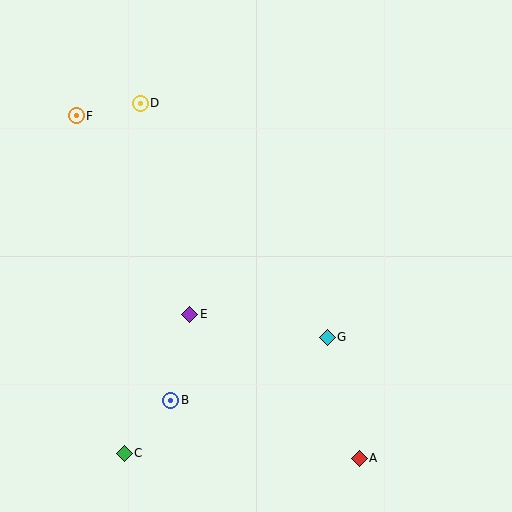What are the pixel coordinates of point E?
Point E is at (190, 314).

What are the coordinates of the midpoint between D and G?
The midpoint between D and G is at (234, 220).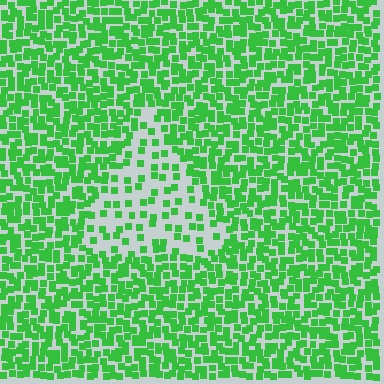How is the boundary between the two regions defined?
The boundary is defined by a change in element density (approximately 2.5x ratio). All elements are the same color, size, and shape.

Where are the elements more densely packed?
The elements are more densely packed outside the triangle boundary.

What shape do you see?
I see a triangle.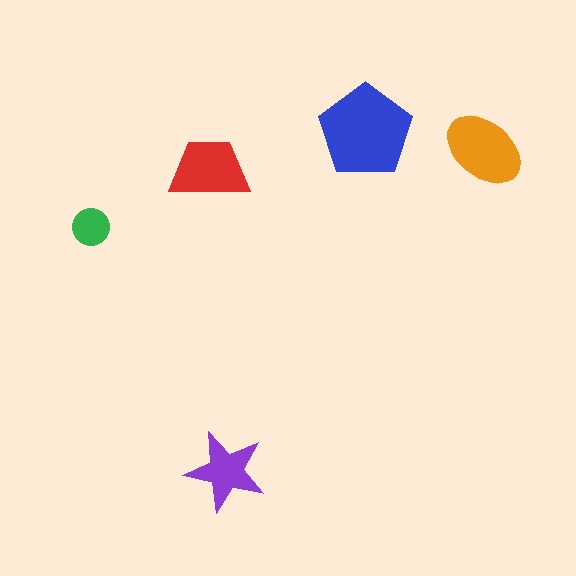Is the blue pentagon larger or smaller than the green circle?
Larger.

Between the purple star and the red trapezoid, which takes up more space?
The red trapezoid.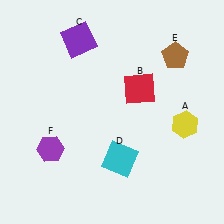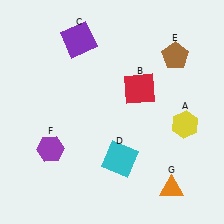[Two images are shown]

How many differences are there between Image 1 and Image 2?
There is 1 difference between the two images.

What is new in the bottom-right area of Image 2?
An orange triangle (G) was added in the bottom-right area of Image 2.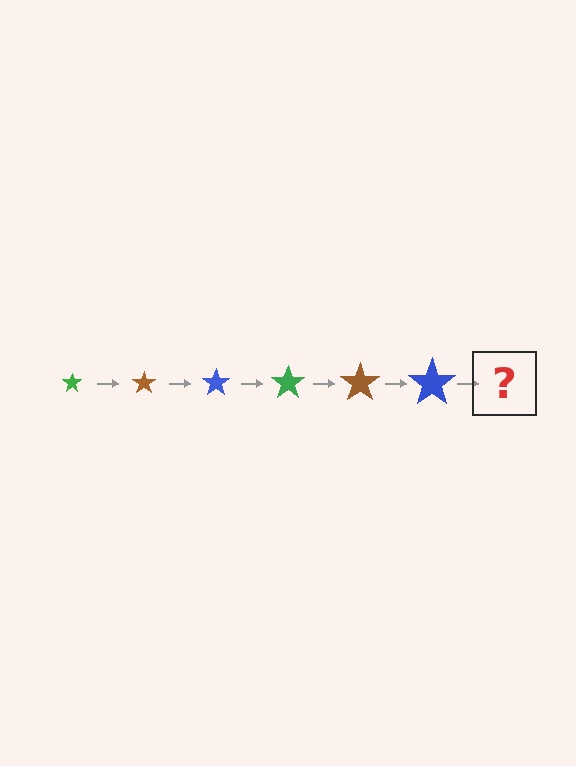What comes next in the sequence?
The next element should be a green star, larger than the previous one.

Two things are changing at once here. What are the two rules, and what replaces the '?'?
The two rules are that the star grows larger each step and the color cycles through green, brown, and blue. The '?' should be a green star, larger than the previous one.